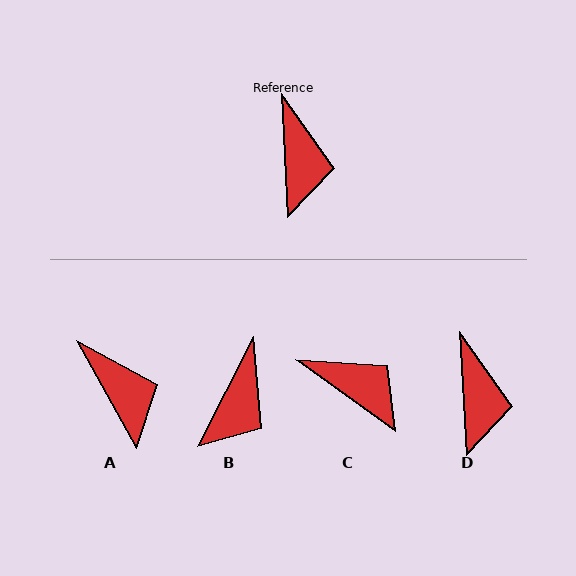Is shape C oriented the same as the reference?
No, it is off by about 51 degrees.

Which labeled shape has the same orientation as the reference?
D.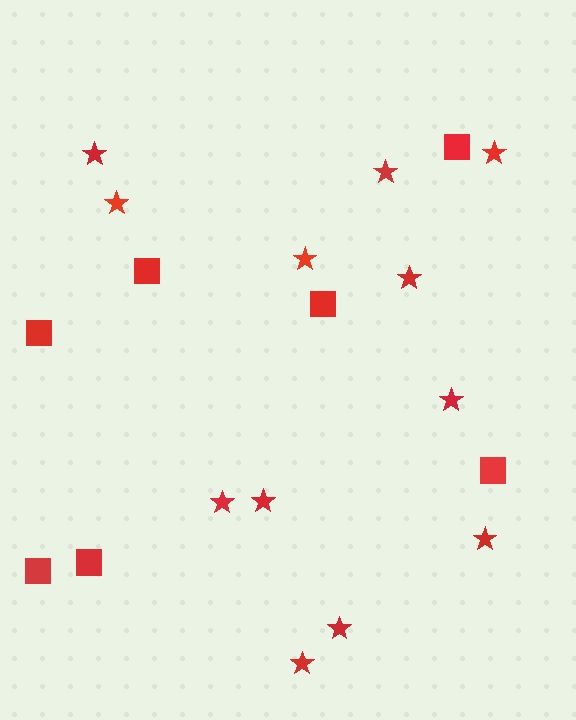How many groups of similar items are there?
There are 2 groups: one group of squares (7) and one group of stars (12).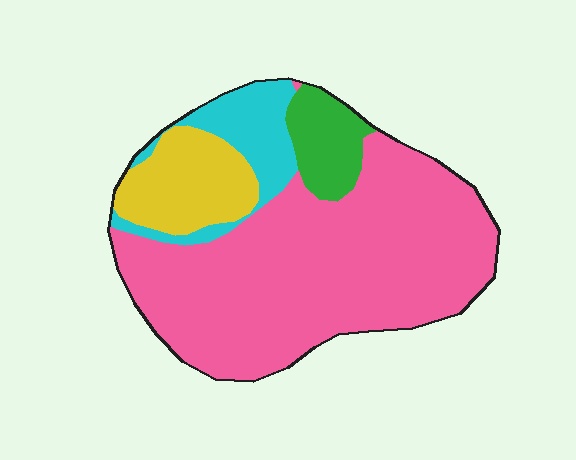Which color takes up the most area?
Pink, at roughly 65%.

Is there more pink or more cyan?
Pink.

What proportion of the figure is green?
Green covers about 10% of the figure.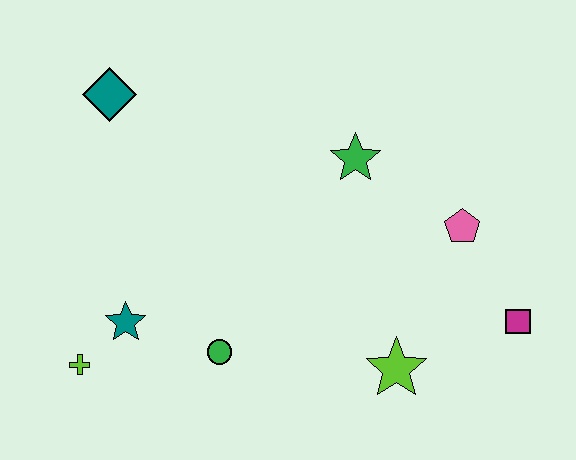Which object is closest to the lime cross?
The teal star is closest to the lime cross.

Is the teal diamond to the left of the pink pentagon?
Yes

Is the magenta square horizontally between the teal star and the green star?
No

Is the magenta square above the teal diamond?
No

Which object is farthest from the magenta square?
The teal diamond is farthest from the magenta square.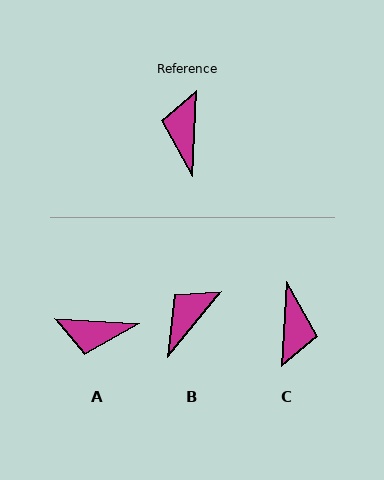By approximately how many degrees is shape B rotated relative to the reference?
Approximately 36 degrees clockwise.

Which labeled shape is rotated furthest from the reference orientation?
C, about 180 degrees away.